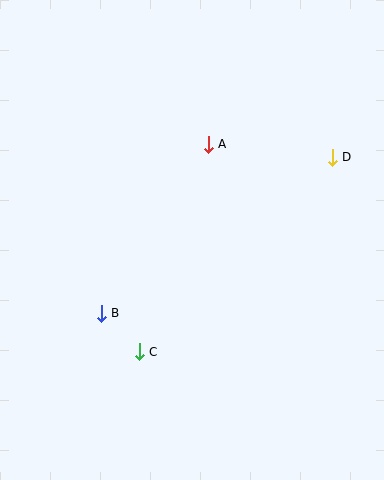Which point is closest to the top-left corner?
Point A is closest to the top-left corner.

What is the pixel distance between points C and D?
The distance between C and D is 274 pixels.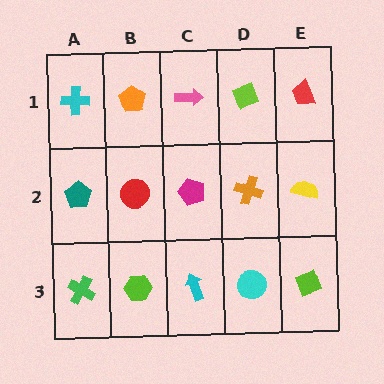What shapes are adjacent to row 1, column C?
A magenta pentagon (row 2, column C), an orange pentagon (row 1, column B), a lime diamond (row 1, column D).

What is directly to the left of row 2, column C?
A red circle.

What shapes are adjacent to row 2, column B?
An orange pentagon (row 1, column B), a lime hexagon (row 3, column B), a teal pentagon (row 2, column A), a magenta pentagon (row 2, column C).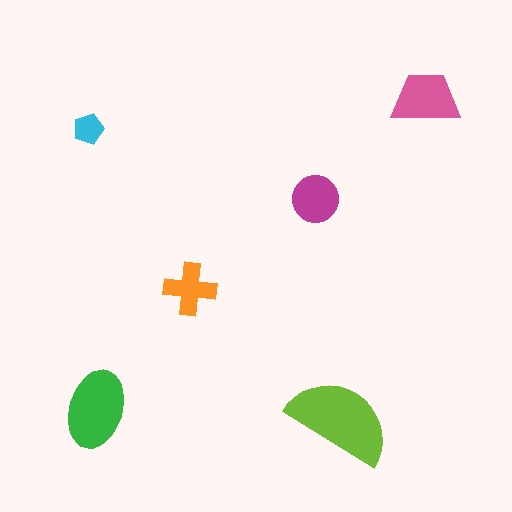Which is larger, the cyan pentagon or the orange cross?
The orange cross.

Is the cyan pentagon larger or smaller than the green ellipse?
Smaller.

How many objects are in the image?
There are 6 objects in the image.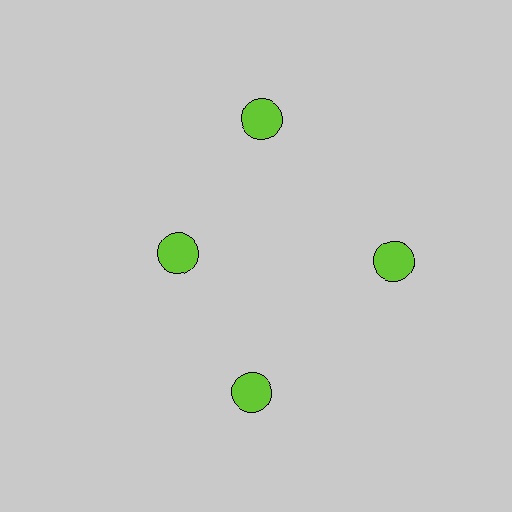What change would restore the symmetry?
The symmetry would be restored by moving it outward, back onto the ring so that all 4 circles sit at equal angles and equal distance from the center.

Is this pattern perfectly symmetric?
No. The 4 lime circles are arranged in a ring, but one element near the 9 o'clock position is pulled inward toward the center, breaking the 4-fold rotational symmetry.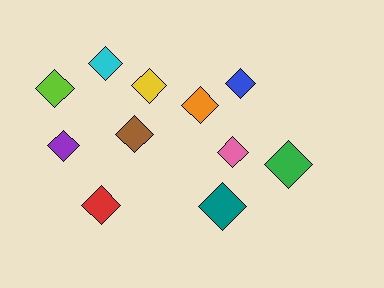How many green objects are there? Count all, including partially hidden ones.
There is 1 green object.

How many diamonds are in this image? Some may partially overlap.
There are 11 diamonds.